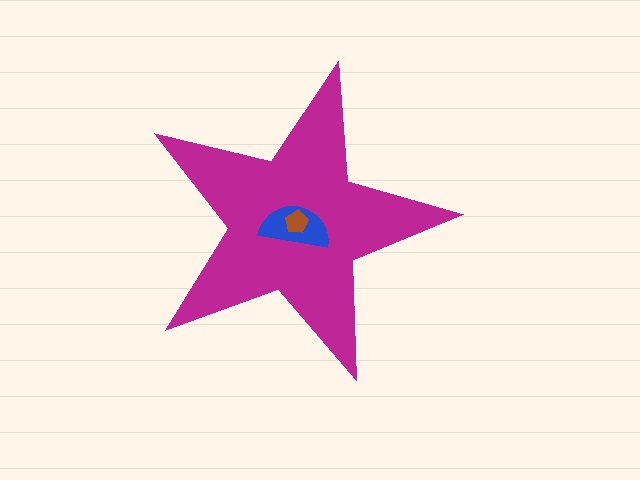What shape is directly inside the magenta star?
The blue semicircle.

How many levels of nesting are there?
3.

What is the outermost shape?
The magenta star.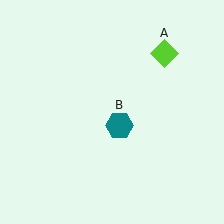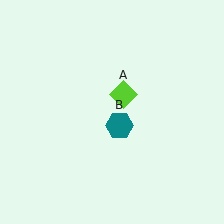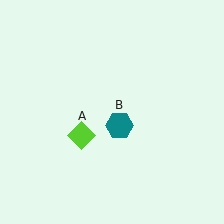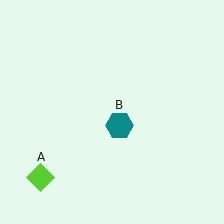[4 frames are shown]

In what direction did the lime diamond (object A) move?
The lime diamond (object A) moved down and to the left.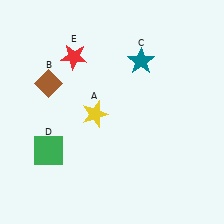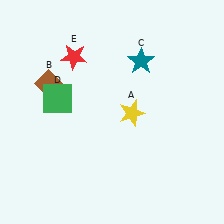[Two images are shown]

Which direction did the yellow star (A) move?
The yellow star (A) moved right.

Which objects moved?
The objects that moved are: the yellow star (A), the green square (D).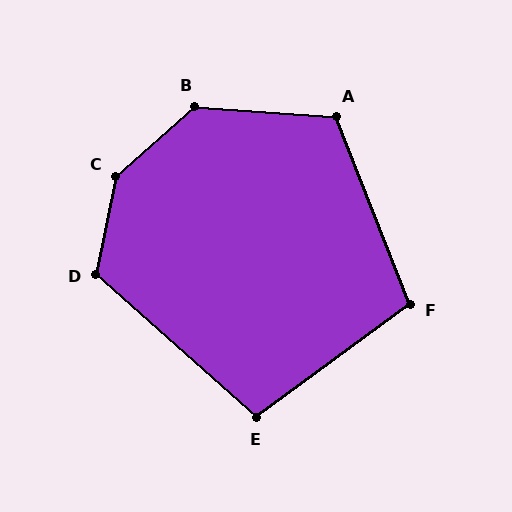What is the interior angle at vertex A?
Approximately 115 degrees (obtuse).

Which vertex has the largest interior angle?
C, at approximately 143 degrees.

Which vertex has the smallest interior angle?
E, at approximately 102 degrees.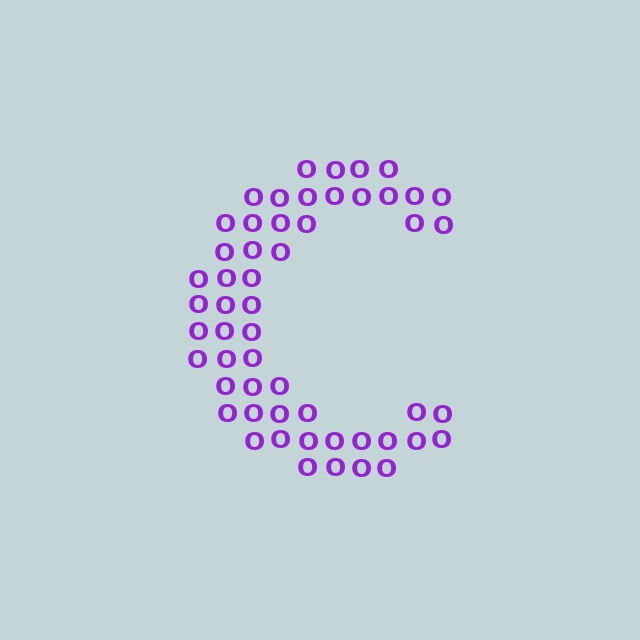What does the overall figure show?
The overall figure shows the letter C.